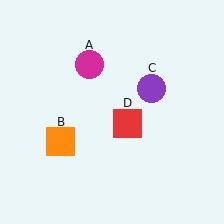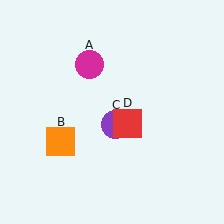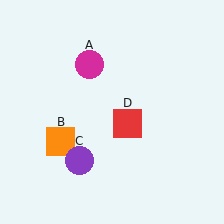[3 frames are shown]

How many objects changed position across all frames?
1 object changed position: purple circle (object C).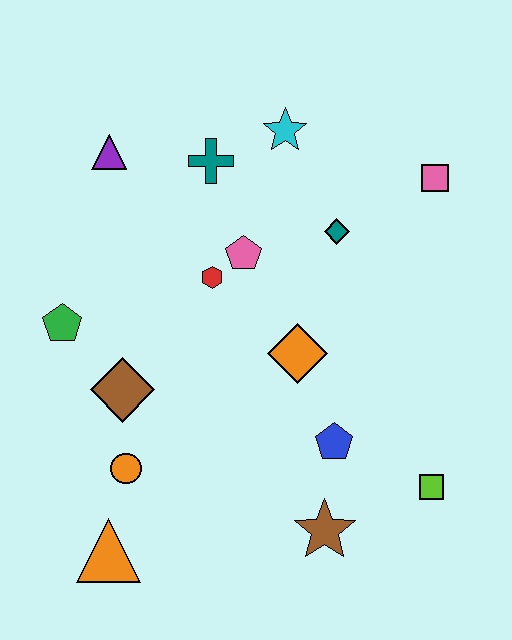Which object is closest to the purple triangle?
The teal cross is closest to the purple triangle.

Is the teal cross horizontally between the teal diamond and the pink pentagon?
No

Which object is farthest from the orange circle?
The pink square is farthest from the orange circle.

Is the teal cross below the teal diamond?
No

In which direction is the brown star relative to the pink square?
The brown star is below the pink square.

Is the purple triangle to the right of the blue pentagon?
No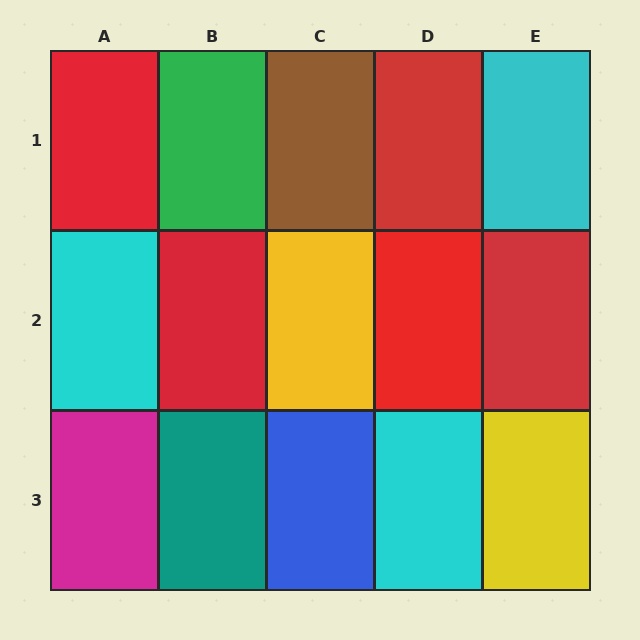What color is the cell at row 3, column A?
Magenta.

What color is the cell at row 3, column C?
Blue.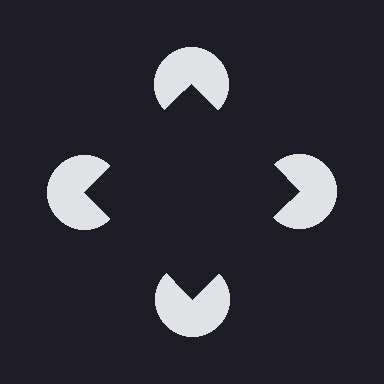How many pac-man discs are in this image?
There are 4 — one at each vertex of the illusory square.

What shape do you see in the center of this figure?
An illusory square — its edges are inferred from the aligned wedge cuts in the pac-man discs, not physically drawn.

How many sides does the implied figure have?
4 sides.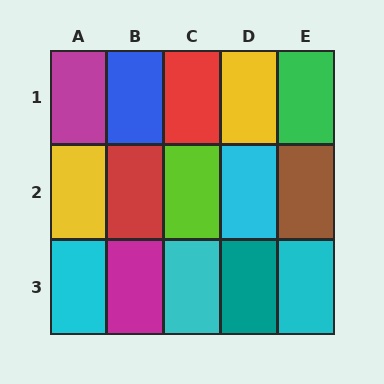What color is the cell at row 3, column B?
Magenta.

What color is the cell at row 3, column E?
Cyan.